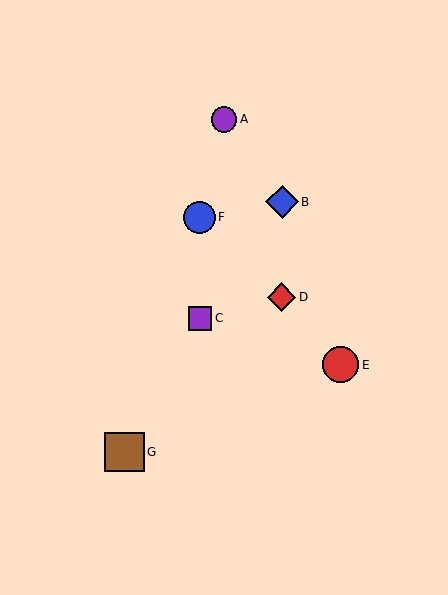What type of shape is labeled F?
Shape F is a blue circle.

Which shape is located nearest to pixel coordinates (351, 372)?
The red circle (labeled E) at (341, 365) is nearest to that location.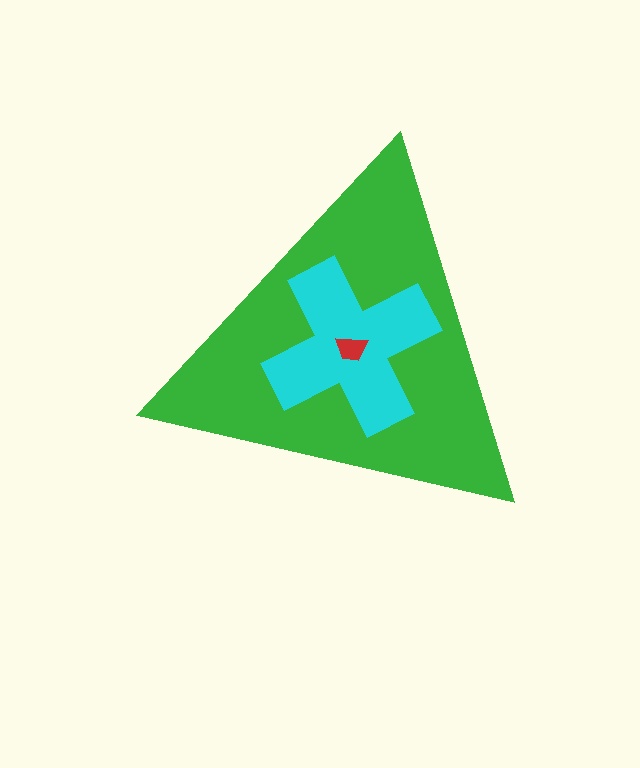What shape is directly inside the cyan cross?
The red trapezoid.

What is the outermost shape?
The green triangle.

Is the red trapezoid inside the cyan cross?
Yes.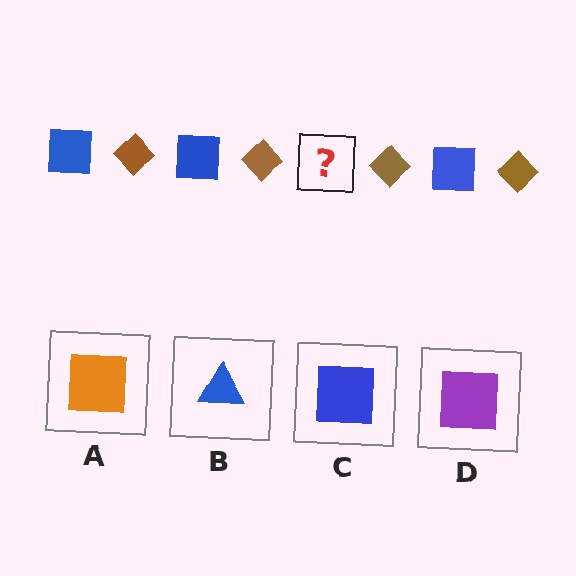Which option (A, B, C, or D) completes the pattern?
C.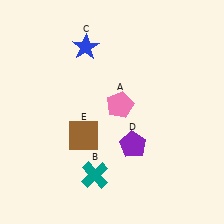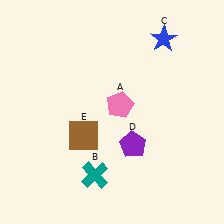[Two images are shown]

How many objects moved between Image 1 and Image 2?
1 object moved between the two images.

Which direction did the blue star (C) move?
The blue star (C) moved right.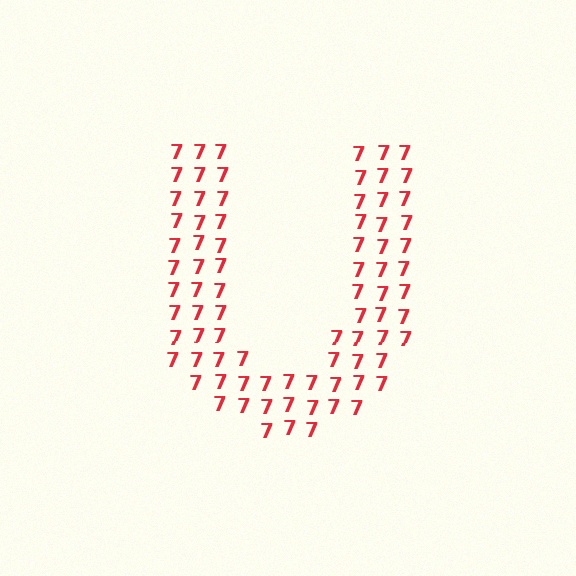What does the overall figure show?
The overall figure shows the letter U.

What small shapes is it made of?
It is made of small digit 7's.